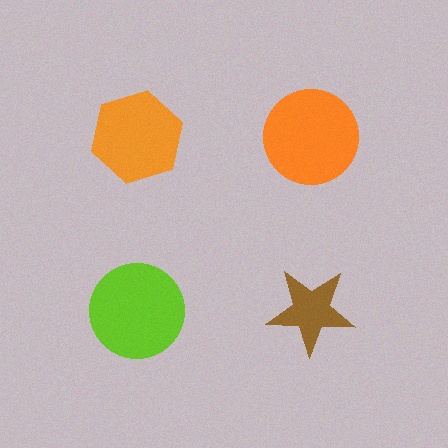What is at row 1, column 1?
An orange hexagon.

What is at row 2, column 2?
A brown star.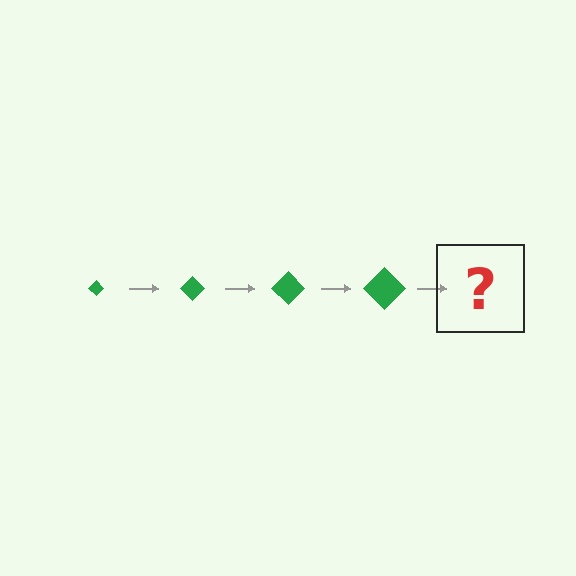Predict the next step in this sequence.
The next step is a green diamond, larger than the previous one.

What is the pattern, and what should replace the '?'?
The pattern is that the diamond gets progressively larger each step. The '?' should be a green diamond, larger than the previous one.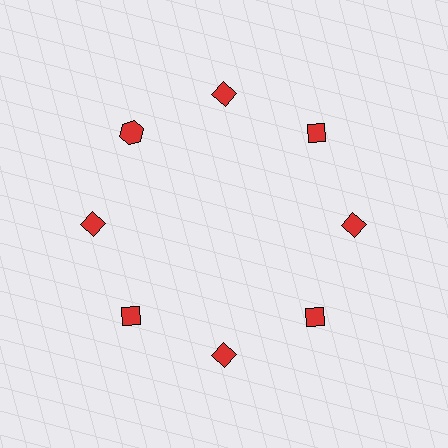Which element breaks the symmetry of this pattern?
The red hexagon at roughly the 10 o'clock position breaks the symmetry. All other shapes are red diamonds.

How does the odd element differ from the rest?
It has a different shape: hexagon instead of diamond.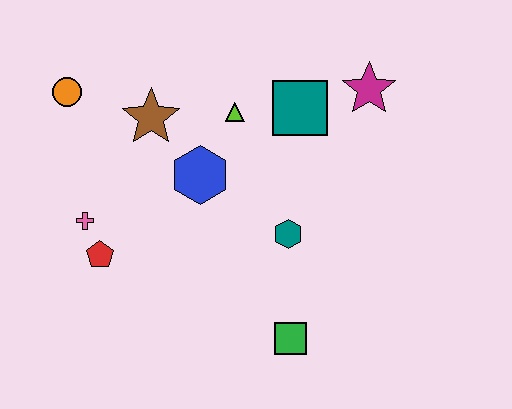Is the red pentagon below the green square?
No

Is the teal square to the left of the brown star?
No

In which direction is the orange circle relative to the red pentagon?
The orange circle is above the red pentagon.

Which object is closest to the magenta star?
The teal square is closest to the magenta star.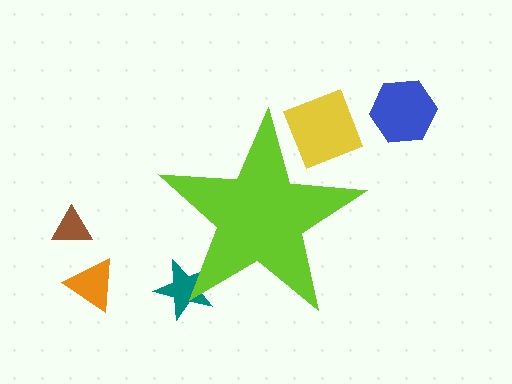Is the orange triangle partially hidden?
No, the orange triangle is fully visible.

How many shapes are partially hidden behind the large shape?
2 shapes are partially hidden.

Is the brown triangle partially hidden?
No, the brown triangle is fully visible.